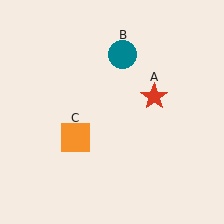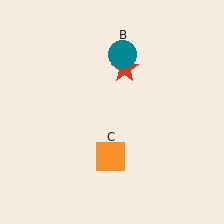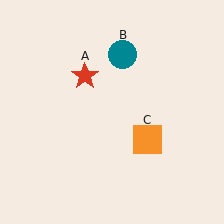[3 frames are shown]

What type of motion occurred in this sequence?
The red star (object A), orange square (object C) rotated counterclockwise around the center of the scene.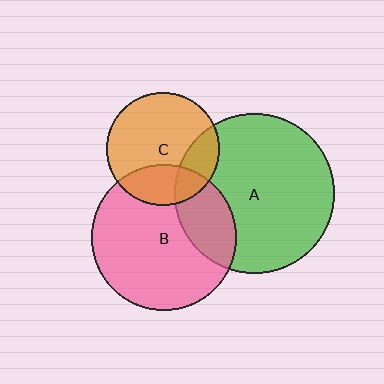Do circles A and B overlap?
Yes.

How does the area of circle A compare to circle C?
Approximately 2.0 times.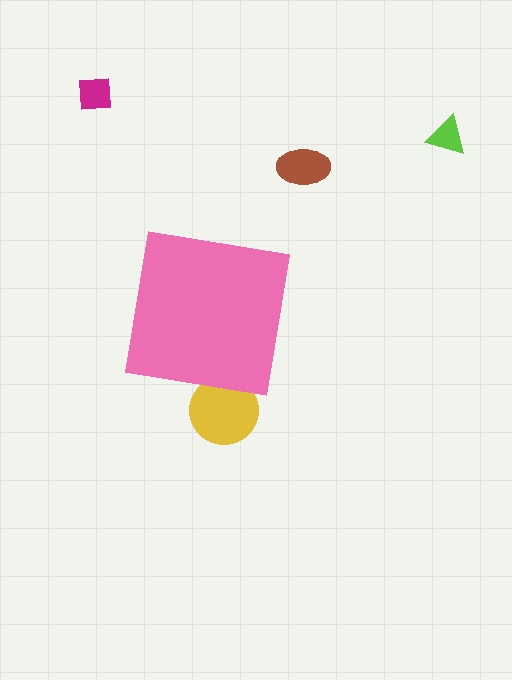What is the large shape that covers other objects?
A pink square.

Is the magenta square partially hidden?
No, the magenta square is fully visible.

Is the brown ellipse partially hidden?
No, the brown ellipse is fully visible.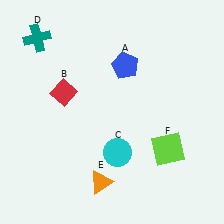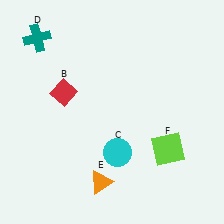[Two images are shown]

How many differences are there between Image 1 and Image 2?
There is 1 difference between the two images.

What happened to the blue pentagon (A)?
The blue pentagon (A) was removed in Image 2. It was in the top-right area of Image 1.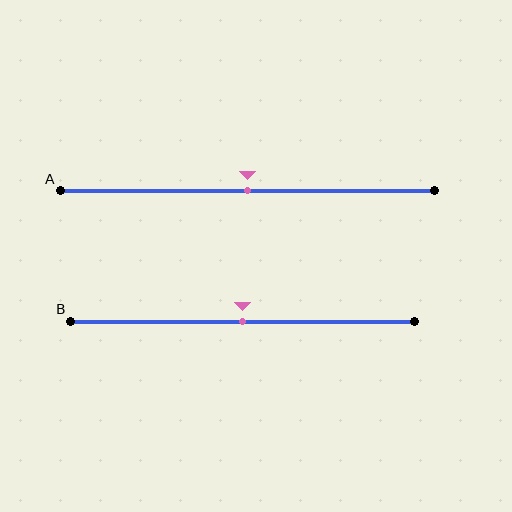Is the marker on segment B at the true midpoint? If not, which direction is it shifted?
Yes, the marker on segment B is at the true midpoint.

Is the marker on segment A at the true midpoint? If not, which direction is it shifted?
Yes, the marker on segment A is at the true midpoint.